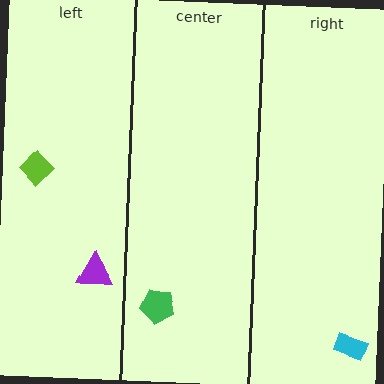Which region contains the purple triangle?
The left region.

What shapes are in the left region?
The lime diamond, the purple triangle.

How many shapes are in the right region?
1.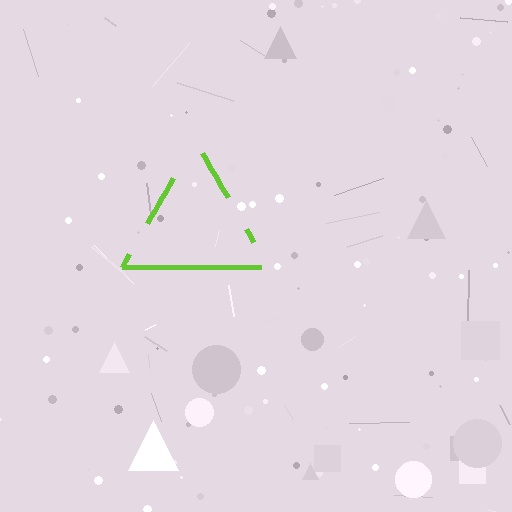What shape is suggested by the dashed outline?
The dashed outline suggests a triangle.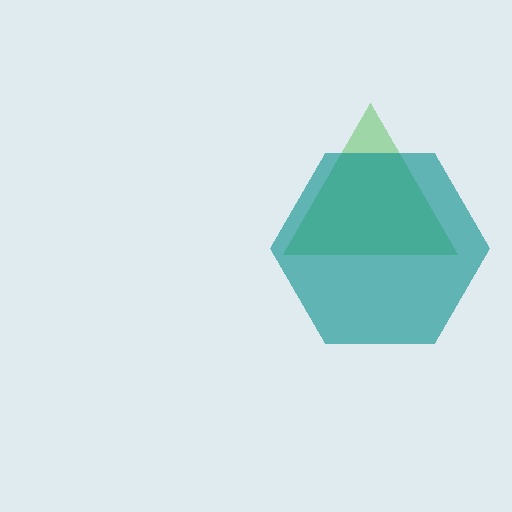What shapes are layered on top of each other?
The layered shapes are: a green triangle, a teal hexagon.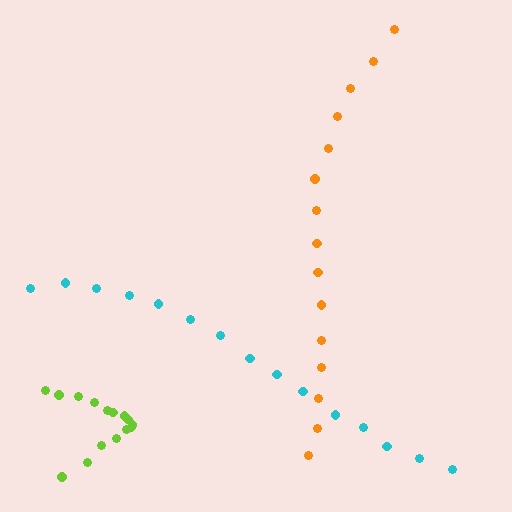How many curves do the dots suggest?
There are 3 distinct paths.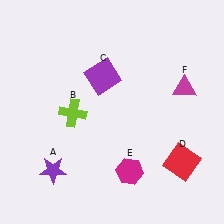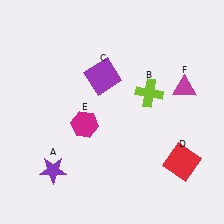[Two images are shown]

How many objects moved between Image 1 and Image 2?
2 objects moved between the two images.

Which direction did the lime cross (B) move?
The lime cross (B) moved right.